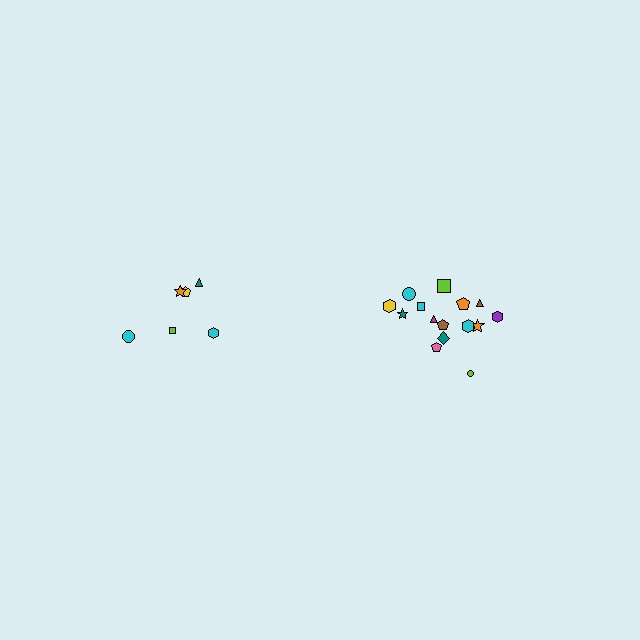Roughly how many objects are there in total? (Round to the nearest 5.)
Roughly 20 objects in total.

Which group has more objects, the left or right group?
The right group.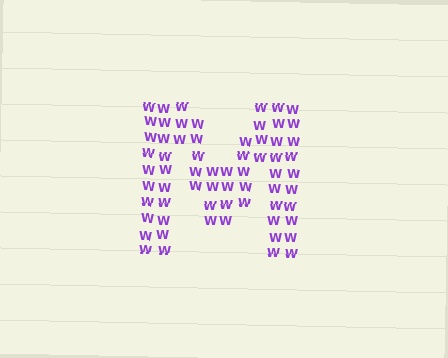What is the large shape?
The large shape is the letter M.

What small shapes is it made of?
It is made of small letter W's.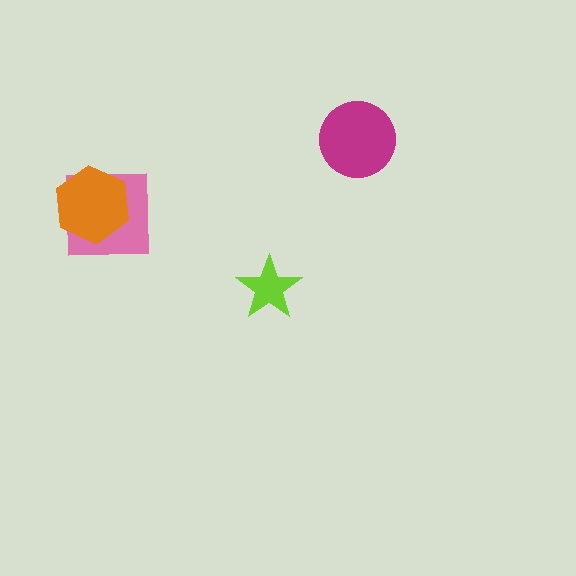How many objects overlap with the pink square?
1 object overlaps with the pink square.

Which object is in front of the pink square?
The orange hexagon is in front of the pink square.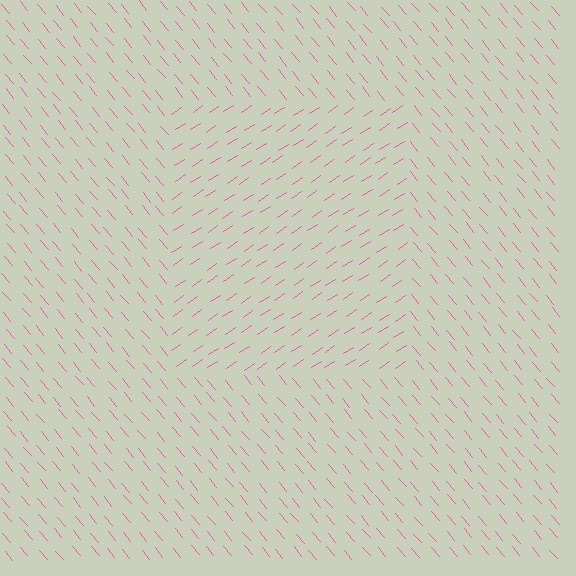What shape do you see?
I see a rectangle.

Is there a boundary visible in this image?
Yes, there is a texture boundary formed by a change in line orientation.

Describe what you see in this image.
The image is filled with small pink line segments. A rectangle region in the image has lines oriented differently from the surrounding lines, creating a visible texture boundary.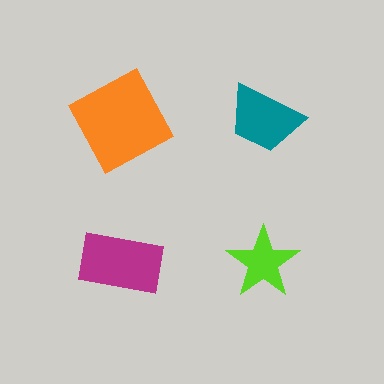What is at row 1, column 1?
An orange square.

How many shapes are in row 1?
2 shapes.